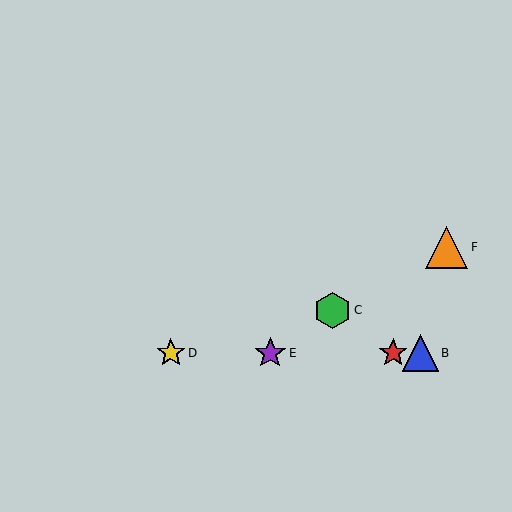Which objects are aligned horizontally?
Objects A, B, D, E are aligned horizontally.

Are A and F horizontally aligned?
No, A is at y≈353 and F is at y≈247.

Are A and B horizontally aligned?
Yes, both are at y≈353.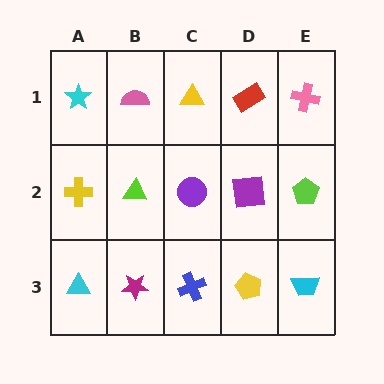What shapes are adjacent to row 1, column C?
A purple circle (row 2, column C), a pink semicircle (row 1, column B), a red rectangle (row 1, column D).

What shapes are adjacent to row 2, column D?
A red rectangle (row 1, column D), a yellow pentagon (row 3, column D), a purple circle (row 2, column C), a lime pentagon (row 2, column E).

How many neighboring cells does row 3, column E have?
2.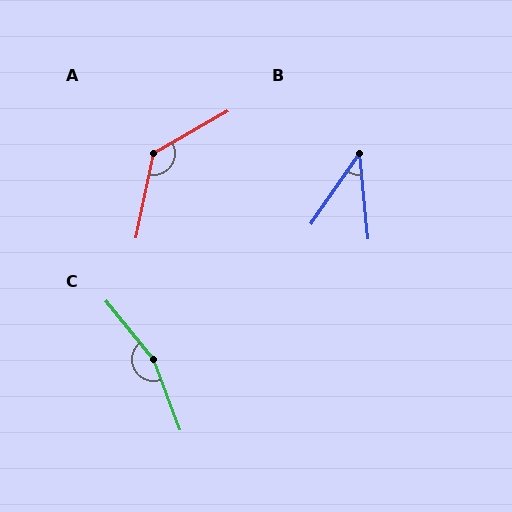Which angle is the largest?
C, at approximately 162 degrees.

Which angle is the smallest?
B, at approximately 40 degrees.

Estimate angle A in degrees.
Approximately 131 degrees.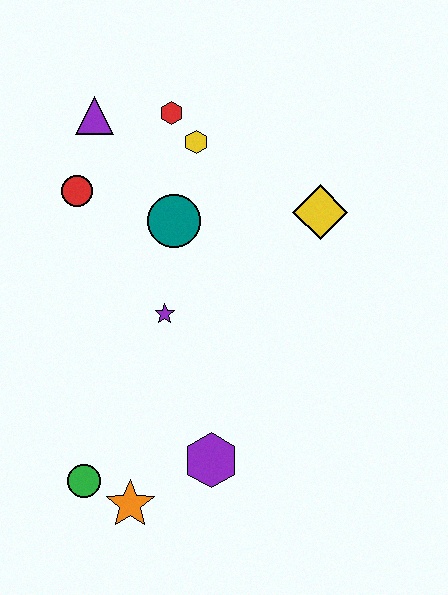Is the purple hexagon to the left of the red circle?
No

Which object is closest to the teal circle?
The yellow hexagon is closest to the teal circle.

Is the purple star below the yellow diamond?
Yes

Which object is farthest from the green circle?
The red hexagon is farthest from the green circle.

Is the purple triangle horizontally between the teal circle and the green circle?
Yes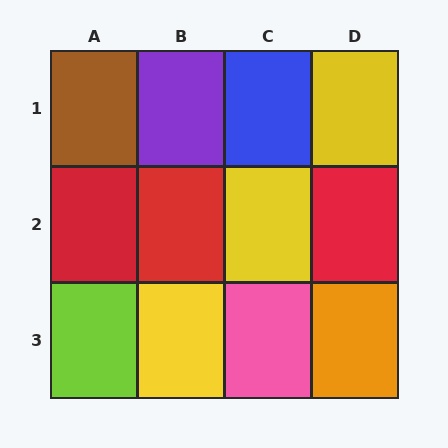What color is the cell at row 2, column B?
Red.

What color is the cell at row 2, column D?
Red.